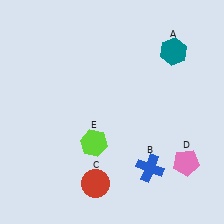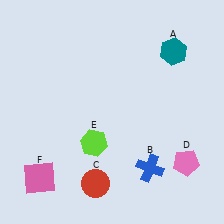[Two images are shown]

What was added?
A pink square (F) was added in Image 2.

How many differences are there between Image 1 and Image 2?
There is 1 difference between the two images.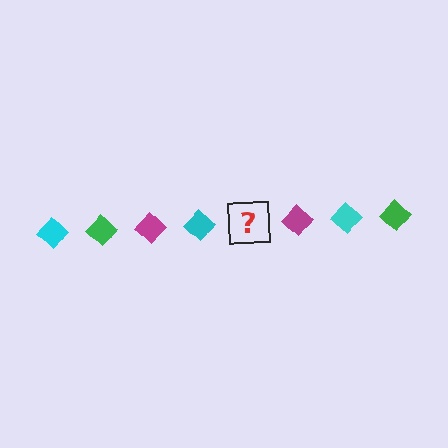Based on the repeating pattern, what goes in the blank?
The blank should be a green diamond.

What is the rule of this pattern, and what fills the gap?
The rule is that the pattern cycles through cyan, green, magenta diamonds. The gap should be filled with a green diamond.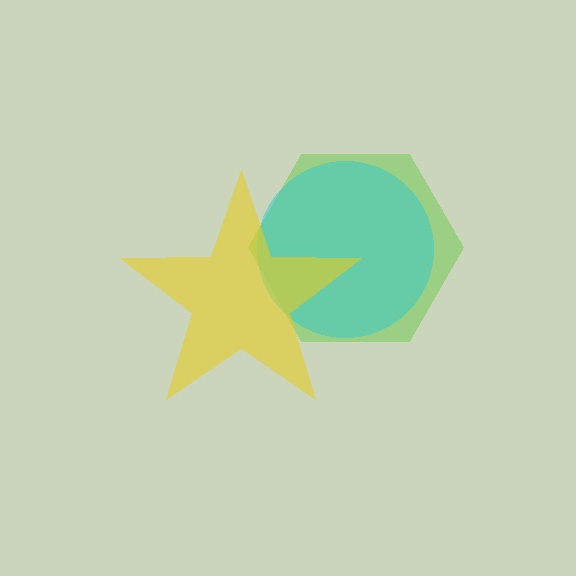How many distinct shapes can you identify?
There are 3 distinct shapes: a lime hexagon, a cyan circle, a yellow star.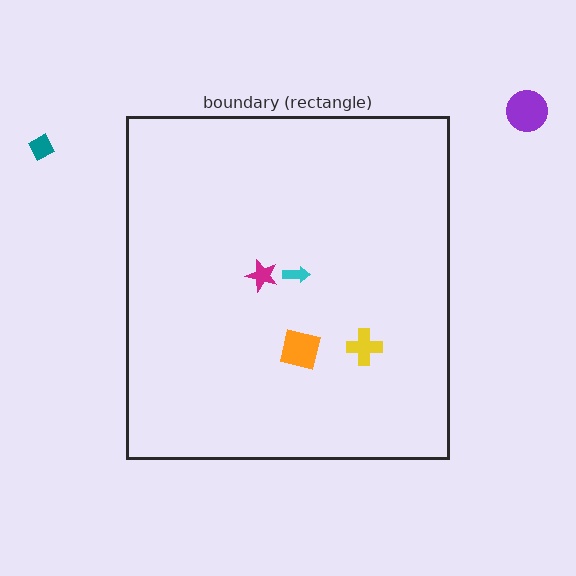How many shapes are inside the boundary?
4 inside, 2 outside.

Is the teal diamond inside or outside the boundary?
Outside.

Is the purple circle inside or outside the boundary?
Outside.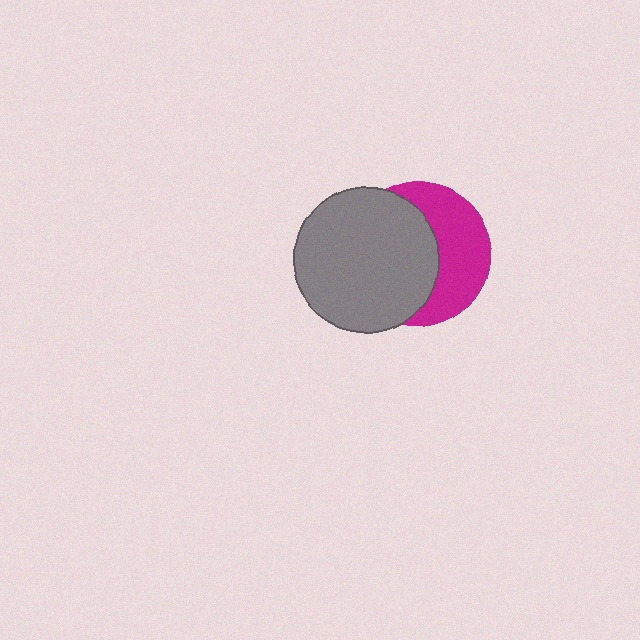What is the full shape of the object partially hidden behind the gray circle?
The partially hidden object is a magenta circle.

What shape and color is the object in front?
The object in front is a gray circle.